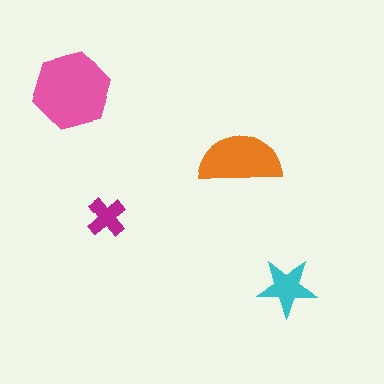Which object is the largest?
The pink hexagon.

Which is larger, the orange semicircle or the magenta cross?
The orange semicircle.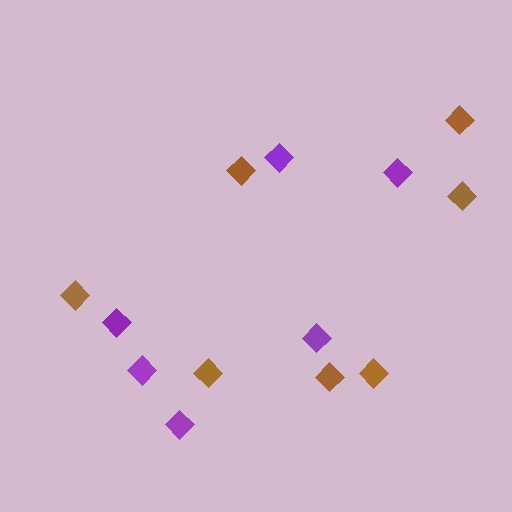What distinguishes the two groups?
There are 2 groups: one group of brown diamonds (7) and one group of purple diamonds (6).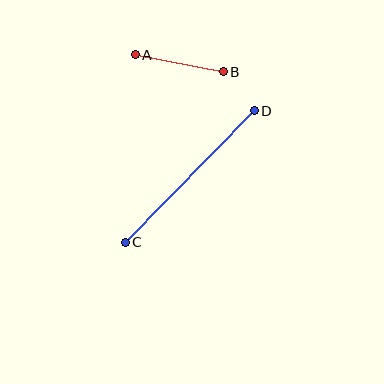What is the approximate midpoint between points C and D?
The midpoint is at approximately (190, 176) pixels.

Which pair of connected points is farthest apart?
Points C and D are farthest apart.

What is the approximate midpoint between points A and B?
The midpoint is at approximately (179, 63) pixels.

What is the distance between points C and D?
The distance is approximately 184 pixels.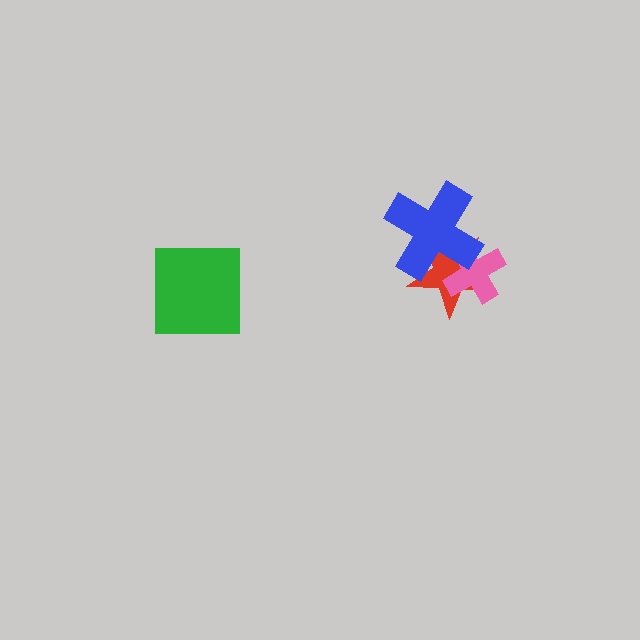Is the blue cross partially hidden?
No, no other shape covers it.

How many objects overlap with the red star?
2 objects overlap with the red star.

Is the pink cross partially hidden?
Yes, it is partially covered by another shape.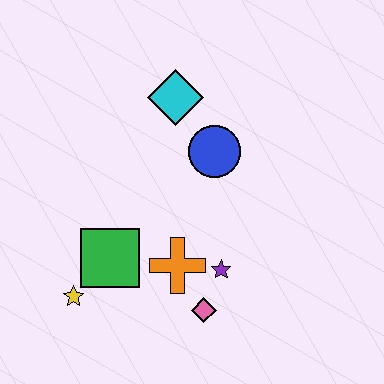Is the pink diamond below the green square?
Yes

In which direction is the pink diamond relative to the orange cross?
The pink diamond is below the orange cross.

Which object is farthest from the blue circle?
The yellow star is farthest from the blue circle.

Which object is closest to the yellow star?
The green square is closest to the yellow star.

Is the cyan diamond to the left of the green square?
No